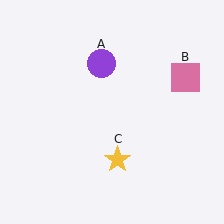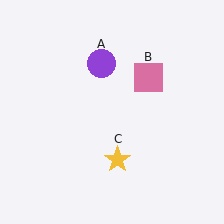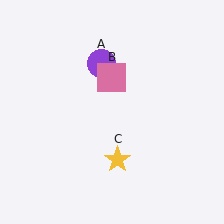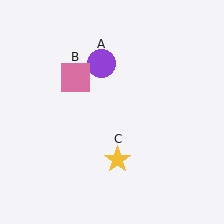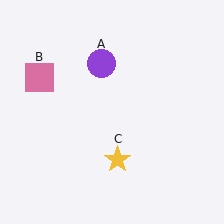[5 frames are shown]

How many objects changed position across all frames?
1 object changed position: pink square (object B).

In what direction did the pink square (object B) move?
The pink square (object B) moved left.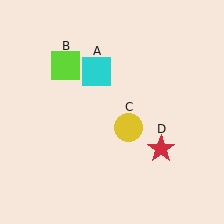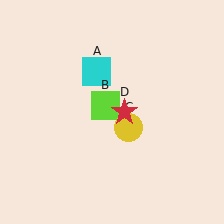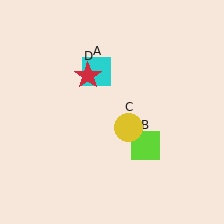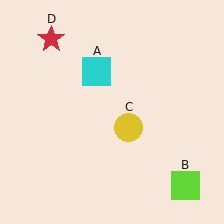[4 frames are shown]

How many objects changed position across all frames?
2 objects changed position: lime square (object B), red star (object D).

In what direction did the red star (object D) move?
The red star (object D) moved up and to the left.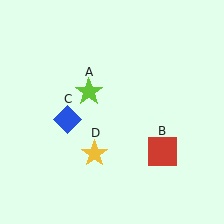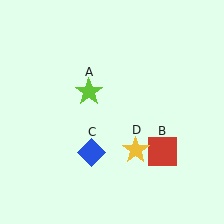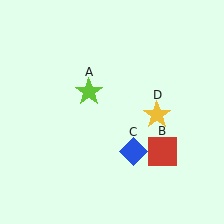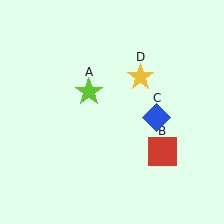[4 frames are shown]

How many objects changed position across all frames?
2 objects changed position: blue diamond (object C), yellow star (object D).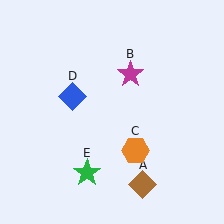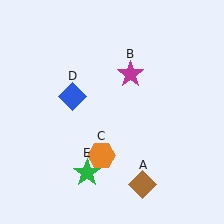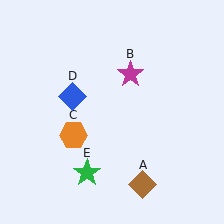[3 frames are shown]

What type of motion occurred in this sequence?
The orange hexagon (object C) rotated clockwise around the center of the scene.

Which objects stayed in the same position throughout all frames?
Brown diamond (object A) and magenta star (object B) and blue diamond (object D) and green star (object E) remained stationary.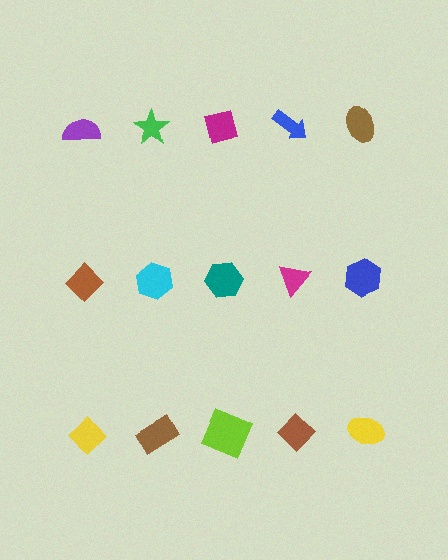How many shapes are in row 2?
5 shapes.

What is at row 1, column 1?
A purple semicircle.